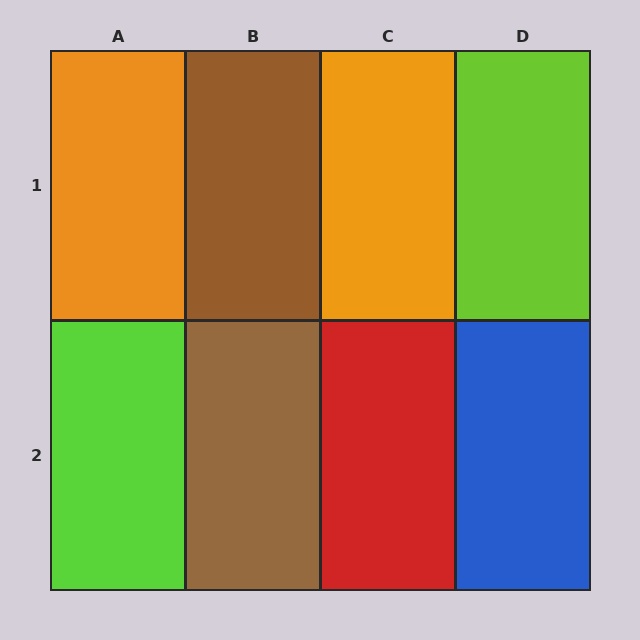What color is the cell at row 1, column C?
Orange.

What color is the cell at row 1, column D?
Lime.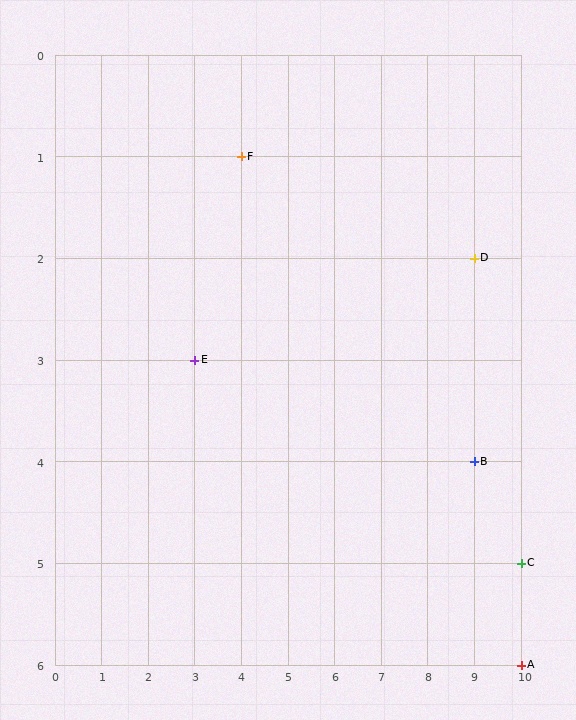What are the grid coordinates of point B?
Point B is at grid coordinates (9, 4).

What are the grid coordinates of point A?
Point A is at grid coordinates (10, 6).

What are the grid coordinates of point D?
Point D is at grid coordinates (9, 2).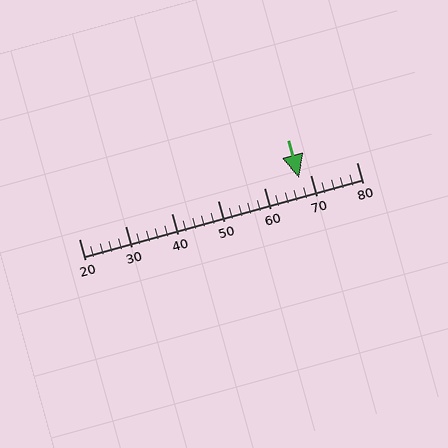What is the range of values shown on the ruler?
The ruler shows values from 20 to 80.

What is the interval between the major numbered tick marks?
The major tick marks are spaced 10 units apart.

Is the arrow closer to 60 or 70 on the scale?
The arrow is closer to 70.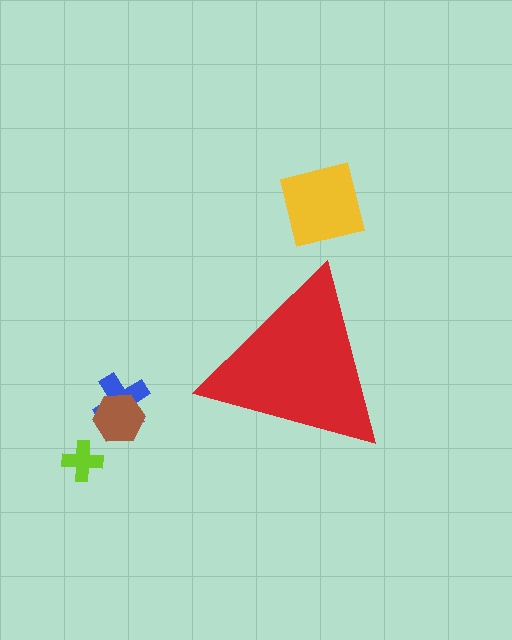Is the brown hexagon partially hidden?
No, the brown hexagon is fully visible.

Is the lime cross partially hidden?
No, the lime cross is fully visible.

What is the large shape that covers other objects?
A red triangle.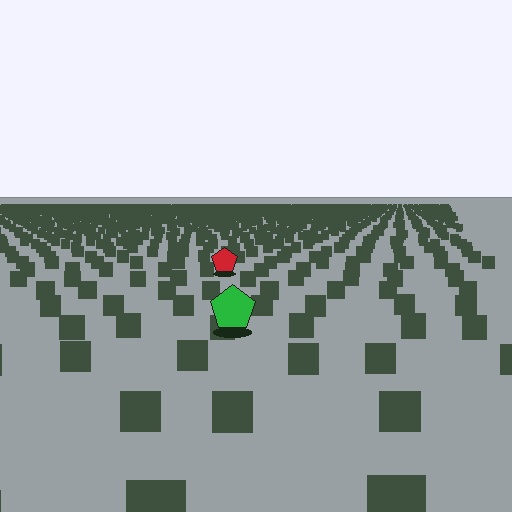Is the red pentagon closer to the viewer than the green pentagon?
No. The green pentagon is closer — you can tell from the texture gradient: the ground texture is coarser near it.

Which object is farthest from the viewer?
The red pentagon is farthest from the viewer. It appears smaller and the ground texture around it is denser.